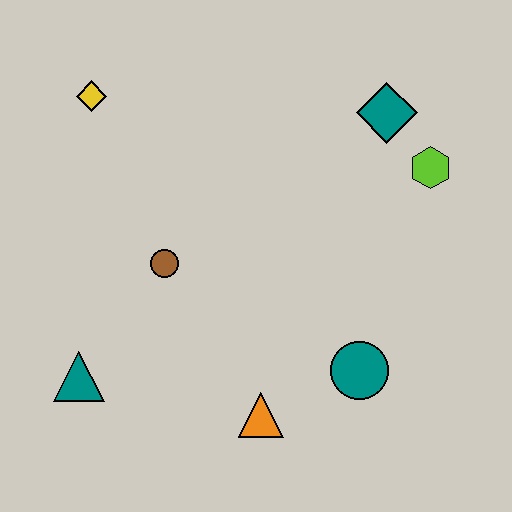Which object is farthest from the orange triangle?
The yellow diamond is farthest from the orange triangle.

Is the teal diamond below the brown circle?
No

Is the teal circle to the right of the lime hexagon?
No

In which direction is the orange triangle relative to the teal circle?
The orange triangle is to the left of the teal circle.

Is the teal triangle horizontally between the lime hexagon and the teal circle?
No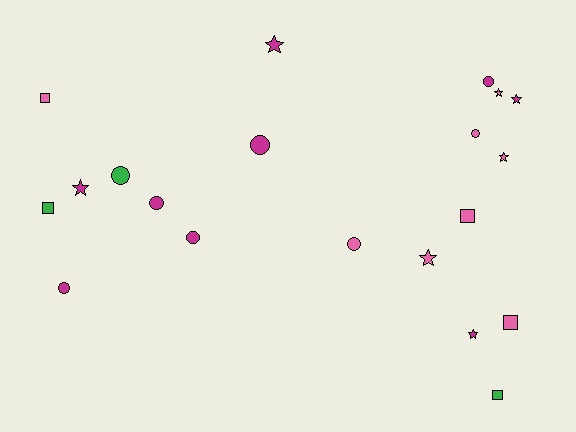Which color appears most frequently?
Magenta, with 9 objects.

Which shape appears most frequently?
Circle, with 8 objects.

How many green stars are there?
There are no green stars.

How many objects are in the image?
There are 20 objects.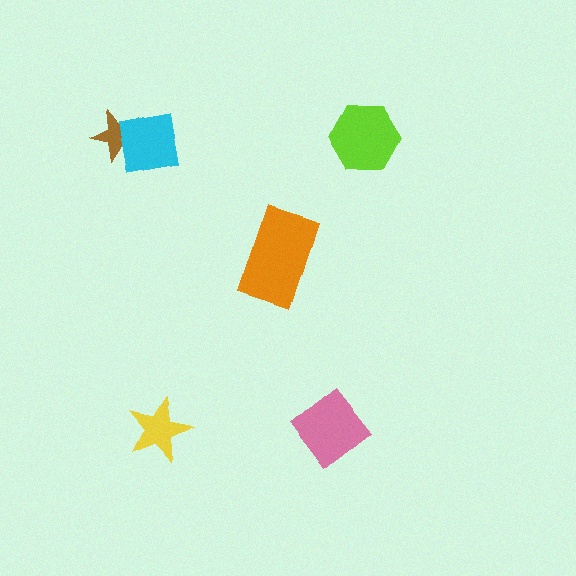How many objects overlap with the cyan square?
1 object overlaps with the cyan square.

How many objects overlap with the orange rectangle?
0 objects overlap with the orange rectangle.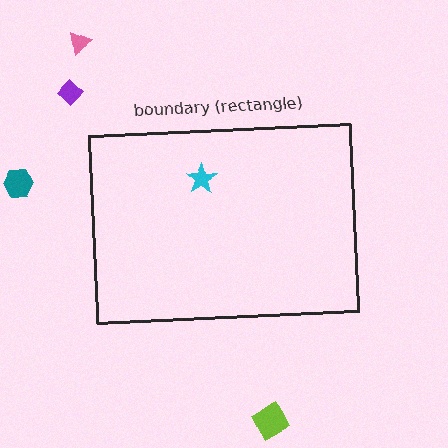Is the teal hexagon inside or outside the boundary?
Outside.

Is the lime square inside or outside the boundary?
Outside.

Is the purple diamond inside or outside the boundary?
Outside.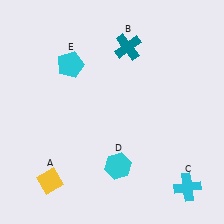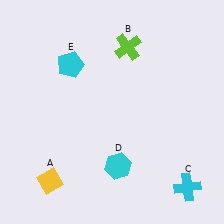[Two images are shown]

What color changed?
The cross (B) changed from teal in Image 1 to lime in Image 2.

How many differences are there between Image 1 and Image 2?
There is 1 difference between the two images.